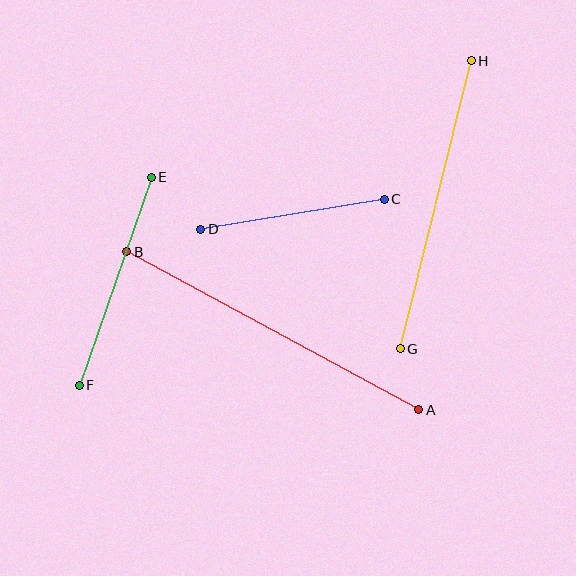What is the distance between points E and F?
The distance is approximately 220 pixels.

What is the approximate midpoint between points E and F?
The midpoint is at approximately (115, 281) pixels.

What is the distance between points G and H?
The distance is approximately 297 pixels.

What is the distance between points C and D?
The distance is approximately 186 pixels.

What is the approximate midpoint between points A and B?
The midpoint is at approximately (273, 331) pixels.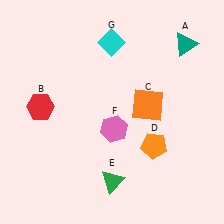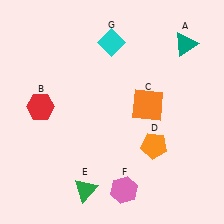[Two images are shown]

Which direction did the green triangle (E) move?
The green triangle (E) moved left.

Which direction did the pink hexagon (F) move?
The pink hexagon (F) moved down.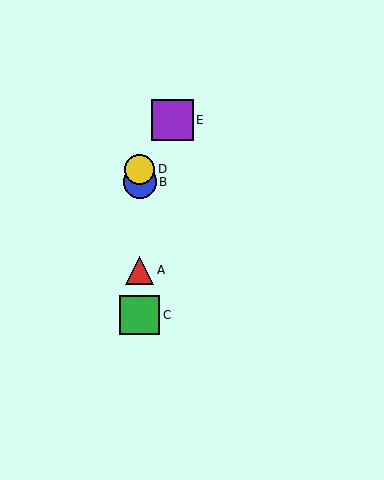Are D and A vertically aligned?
Yes, both are at x≈140.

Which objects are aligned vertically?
Objects A, B, C, D are aligned vertically.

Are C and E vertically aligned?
No, C is at x≈140 and E is at x≈172.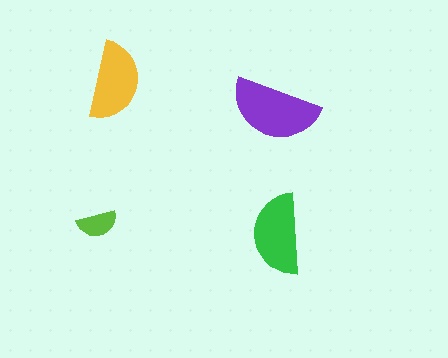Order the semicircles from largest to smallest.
the purple one, the green one, the yellow one, the lime one.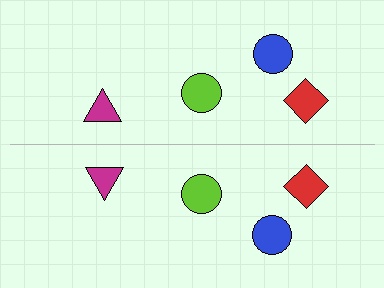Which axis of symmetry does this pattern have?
The pattern has a horizontal axis of symmetry running through the center of the image.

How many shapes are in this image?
There are 8 shapes in this image.